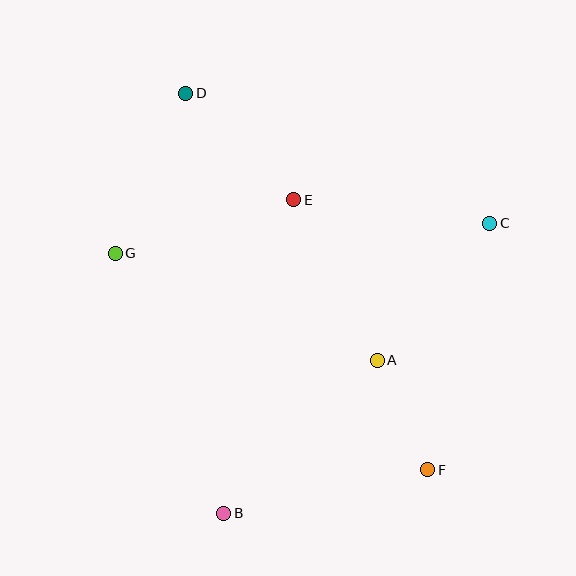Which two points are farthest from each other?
Points D and F are farthest from each other.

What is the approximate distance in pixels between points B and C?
The distance between B and C is approximately 394 pixels.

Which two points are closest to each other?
Points A and F are closest to each other.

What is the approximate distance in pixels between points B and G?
The distance between B and G is approximately 281 pixels.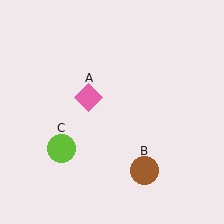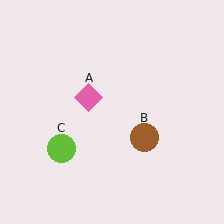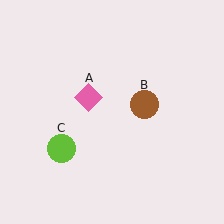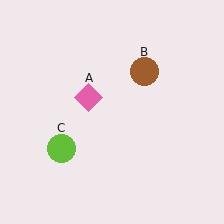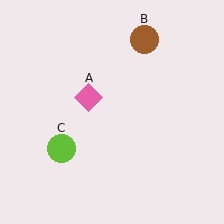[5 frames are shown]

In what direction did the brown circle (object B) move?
The brown circle (object B) moved up.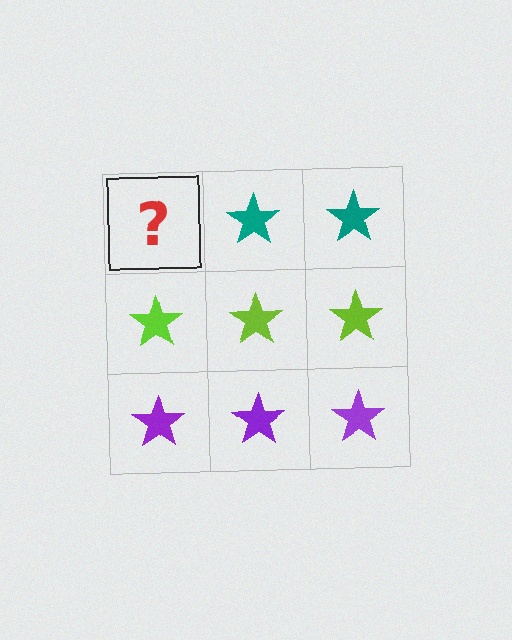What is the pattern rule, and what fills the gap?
The rule is that each row has a consistent color. The gap should be filled with a teal star.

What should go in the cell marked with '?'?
The missing cell should contain a teal star.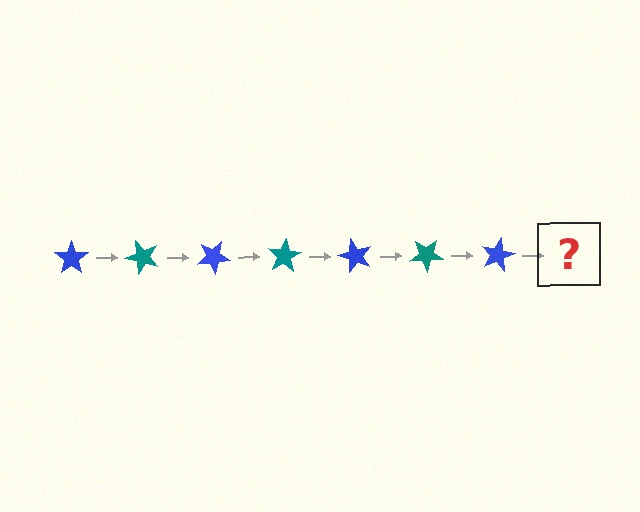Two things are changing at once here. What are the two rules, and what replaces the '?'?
The two rules are that it rotates 50 degrees each step and the color cycles through blue and teal. The '?' should be a teal star, rotated 350 degrees from the start.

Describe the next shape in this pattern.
It should be a teal star, rotated 350 degrees from the start.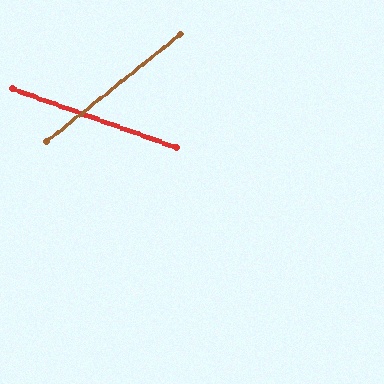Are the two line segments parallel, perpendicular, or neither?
Neither parallel nor perpendicular — they differ by about 58°.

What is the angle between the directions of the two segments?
Approximately 58 degrees.